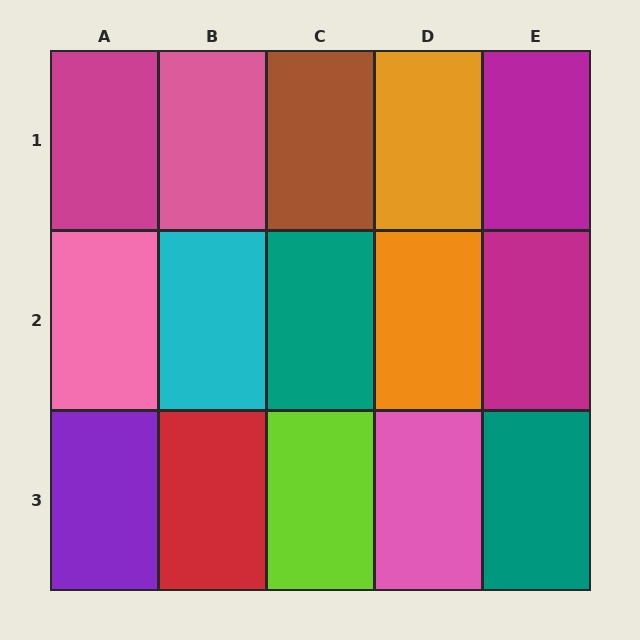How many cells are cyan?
1 cell is cyan.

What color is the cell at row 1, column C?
Brown.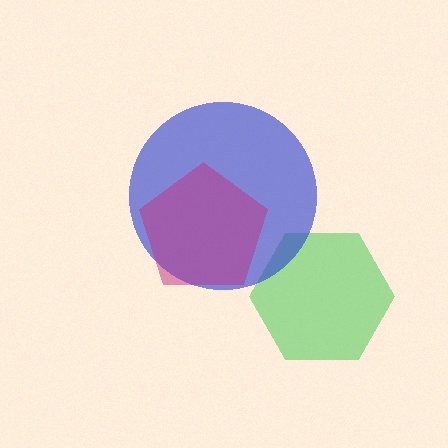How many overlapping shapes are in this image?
There are 3 overlapping shapes in the image.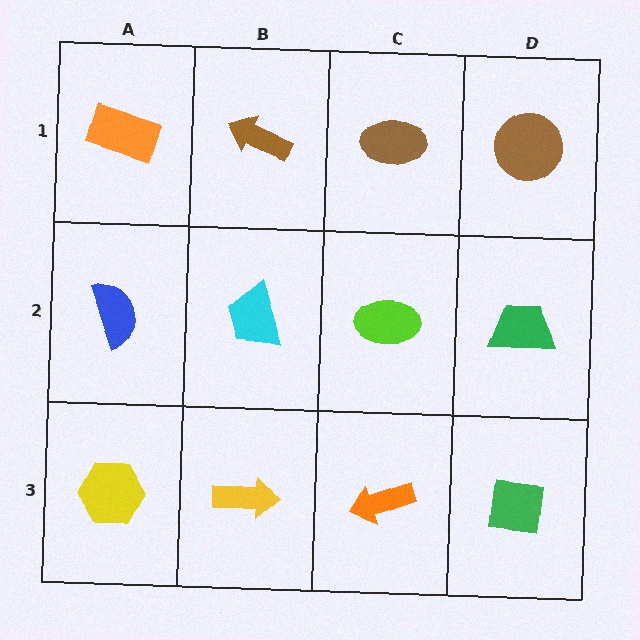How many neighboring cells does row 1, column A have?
2.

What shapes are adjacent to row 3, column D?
A green trapezoid (row 2, column D), an orange arrow (row 3, column C).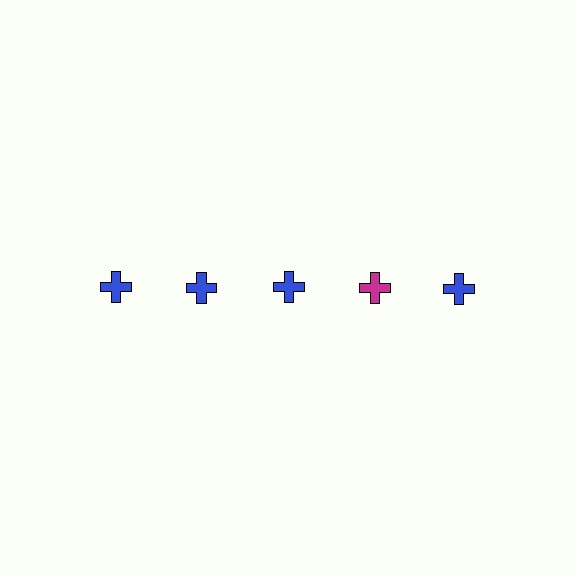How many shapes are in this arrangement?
There are 5 shapes arranged in a grid pattern.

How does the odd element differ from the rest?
It has a different color: magenta instead of blue.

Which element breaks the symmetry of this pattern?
The magenta cross in the top row, second from right column breaks the symmetry. All other shapes are blue crosses.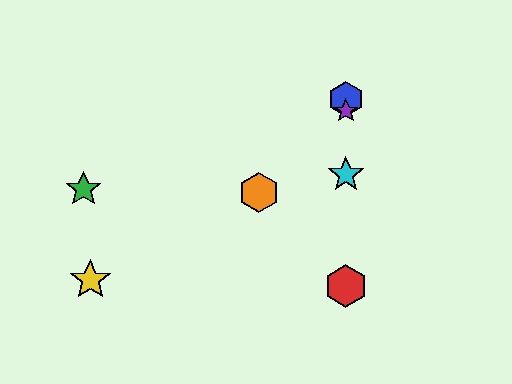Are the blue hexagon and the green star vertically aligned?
No, the blue hexagon is at x≈346 and the green star is at x≈83.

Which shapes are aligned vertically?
The red hexagon, the blue hexagon, the purple star, the cyan star are aligned vertically.